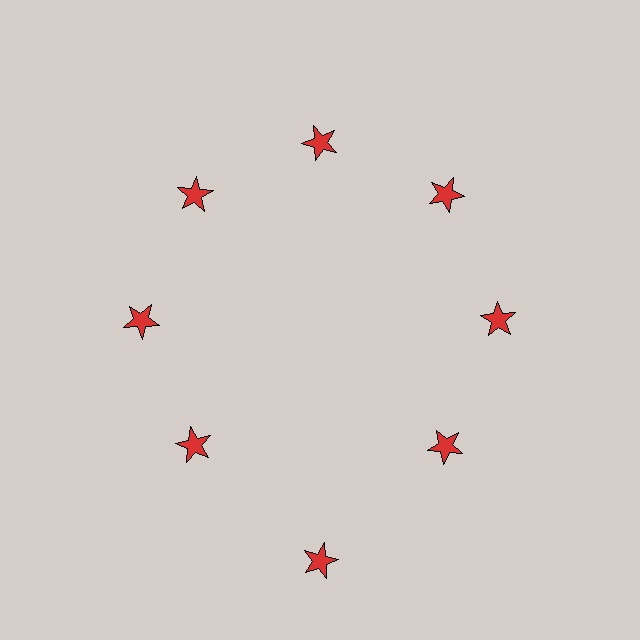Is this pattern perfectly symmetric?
No. The 8 red stars are arranged in a ring, but one element near the 6 o'clock position is pushed outward from the center, breaking the 8-fold rotational symmetry.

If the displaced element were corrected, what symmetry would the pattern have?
It would have 8-fold rotational symmetry — the pattern would map onto itself every 45 degrees.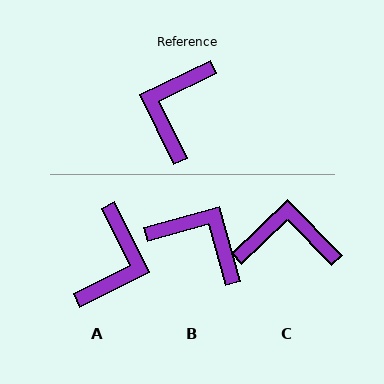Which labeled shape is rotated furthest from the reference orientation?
A, about 179 degrees away.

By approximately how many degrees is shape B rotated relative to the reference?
Approximately 101 degrees clockwise.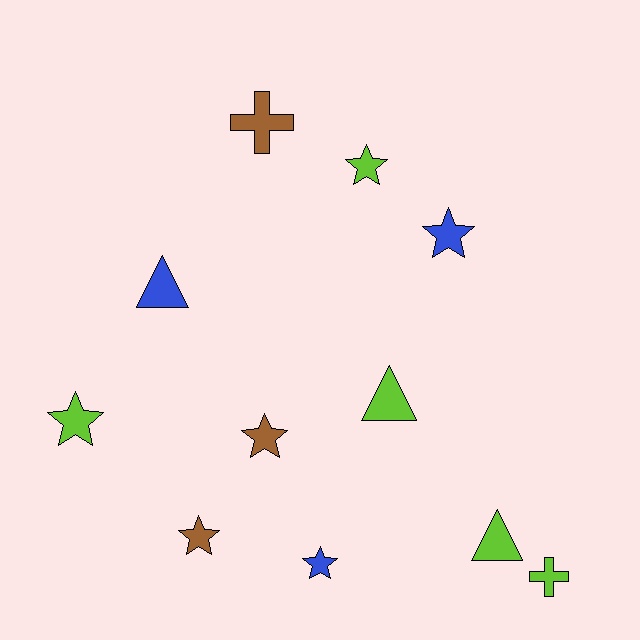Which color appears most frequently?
Lime, with 5 objects.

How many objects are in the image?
There are 11 objects.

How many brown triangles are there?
There are no brown triangles.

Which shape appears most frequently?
Star, with 6 objects.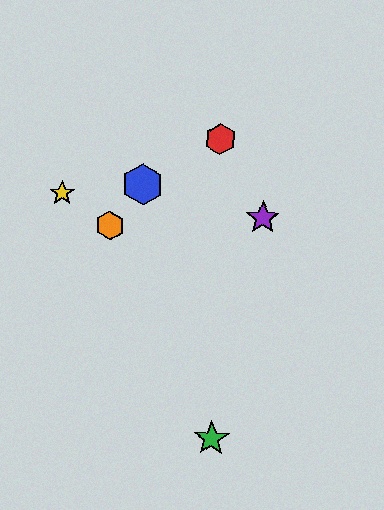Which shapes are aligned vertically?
The red hexagon, the green star are aligned vertically.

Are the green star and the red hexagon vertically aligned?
Yes, both are at x≈211.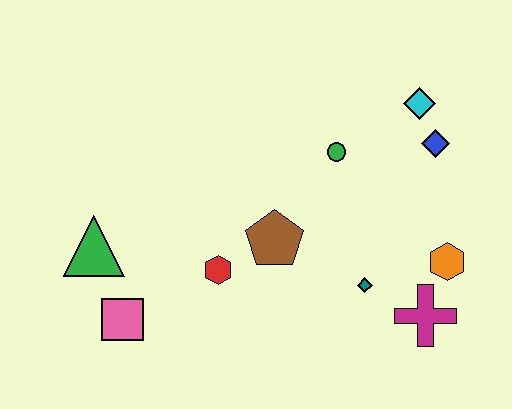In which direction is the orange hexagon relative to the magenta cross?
The orange hexagon is above the magenta cross.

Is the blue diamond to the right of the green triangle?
Yes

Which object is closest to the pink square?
The green triangle is closest to the pink square.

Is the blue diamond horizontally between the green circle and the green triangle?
No